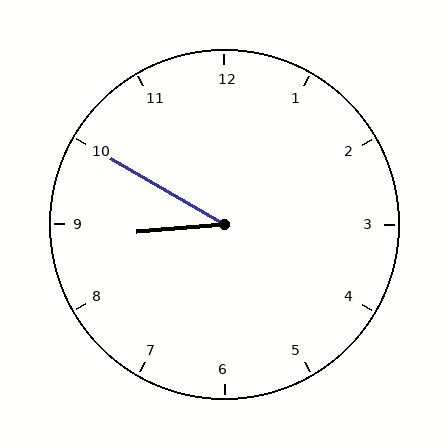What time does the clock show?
8:50.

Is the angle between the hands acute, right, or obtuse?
It is acute.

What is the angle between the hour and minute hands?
Approximately 35 degrees.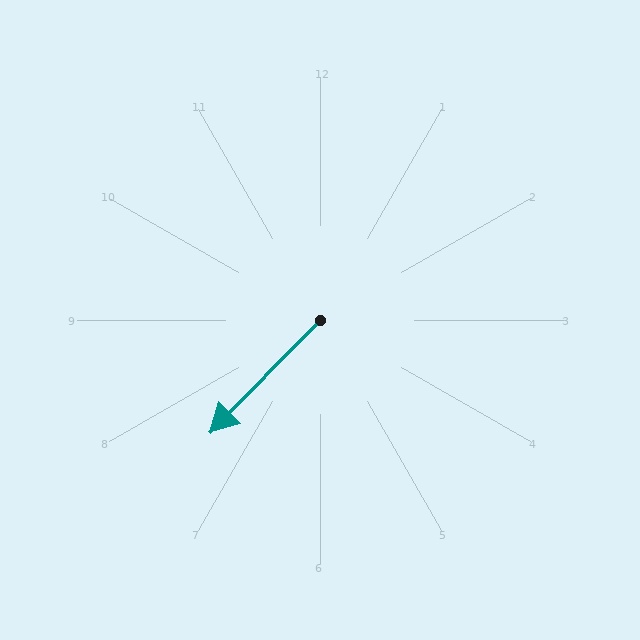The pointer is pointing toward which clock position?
Roughly 7 o'clock.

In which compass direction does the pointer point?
Southwest.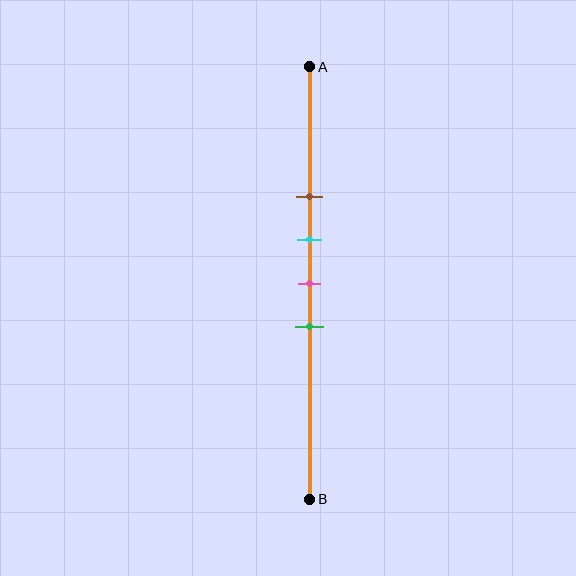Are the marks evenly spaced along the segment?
Yes, the marks are approximately evenly spaced.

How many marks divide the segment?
There are 4 marks dividing the segment.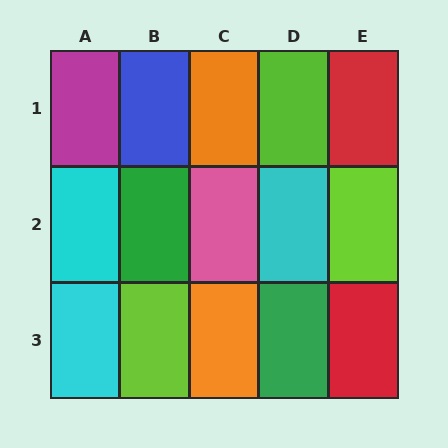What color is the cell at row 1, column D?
Lime.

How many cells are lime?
3 cells are lime.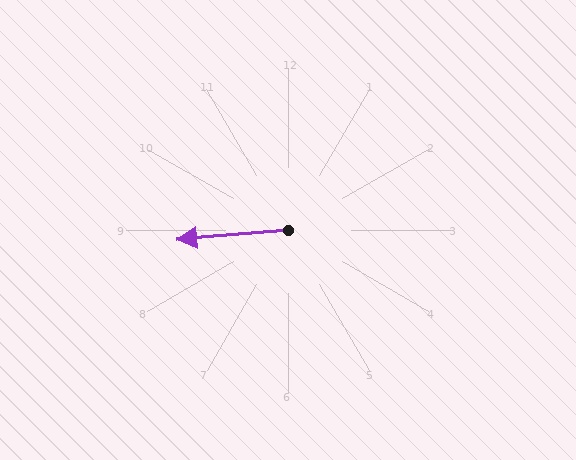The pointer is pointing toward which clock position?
Roughly 9 o'clock.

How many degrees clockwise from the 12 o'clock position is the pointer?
Approximately 265 degrees.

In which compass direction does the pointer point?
West.